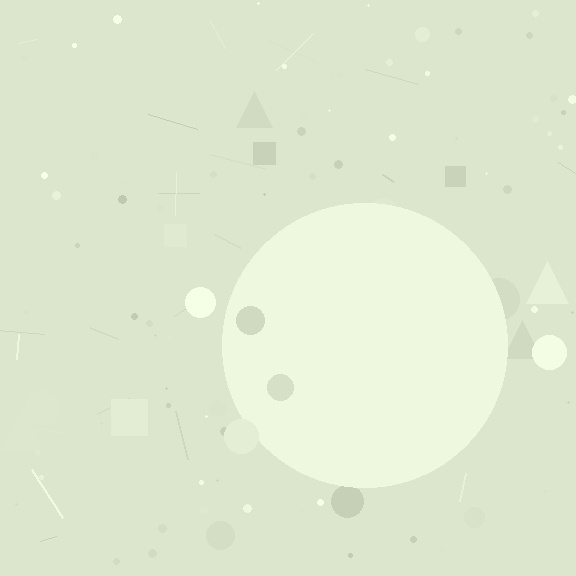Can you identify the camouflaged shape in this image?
The camouflaged shape is a circle.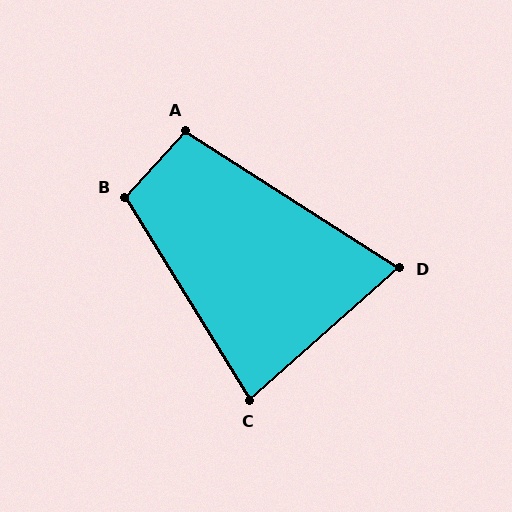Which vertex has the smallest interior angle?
D, at approximately 74 degrees.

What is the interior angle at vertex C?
Approximately 80 degrees (acute).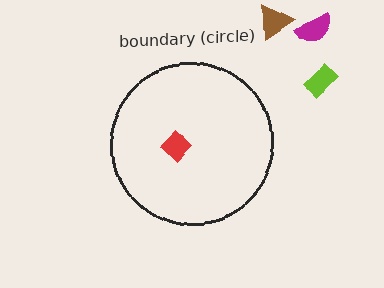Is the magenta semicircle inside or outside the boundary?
Outside.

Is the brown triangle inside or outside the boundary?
Outside.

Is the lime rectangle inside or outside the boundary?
Outside.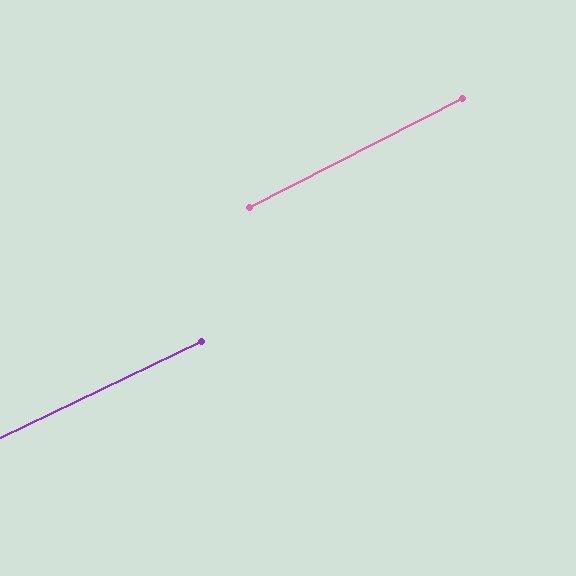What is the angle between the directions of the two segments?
Approximately 1 degree.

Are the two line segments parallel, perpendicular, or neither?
Parallel — their directions differ by only 1.5°.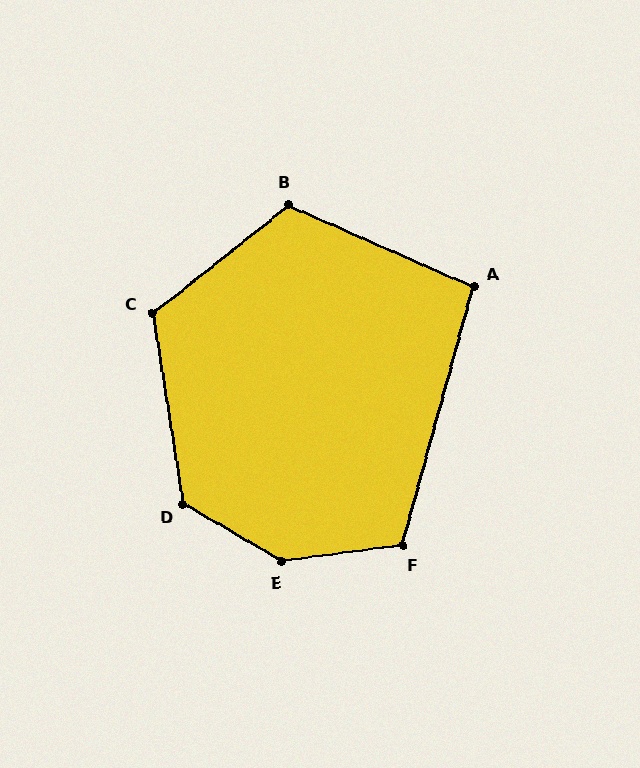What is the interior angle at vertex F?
Approximately 113 degrees (obtuse).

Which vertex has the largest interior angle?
E, at approximately 142 degrees.